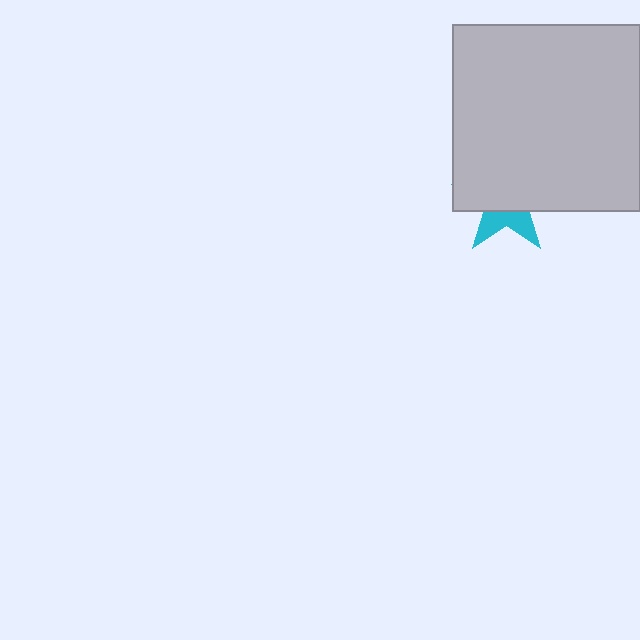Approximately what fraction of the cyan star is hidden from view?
Roughly 66% of the cyan star is hidden behind the light gray square.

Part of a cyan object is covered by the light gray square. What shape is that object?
It is a star.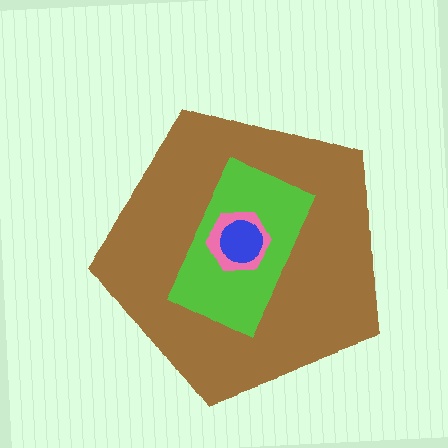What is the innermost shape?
The blue circle.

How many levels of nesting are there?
4.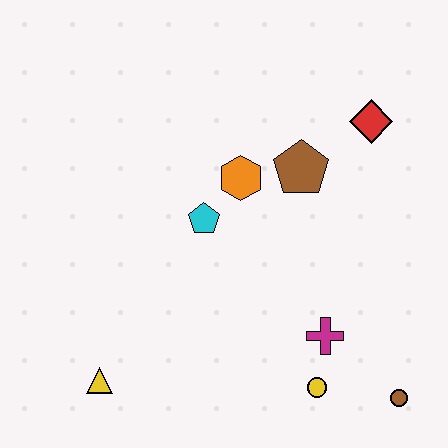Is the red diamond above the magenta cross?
Yes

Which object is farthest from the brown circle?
The yellow triangle is farthest from the brown circle.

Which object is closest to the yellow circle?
The magenta cross is closest to the yellow circle.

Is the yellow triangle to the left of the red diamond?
Yes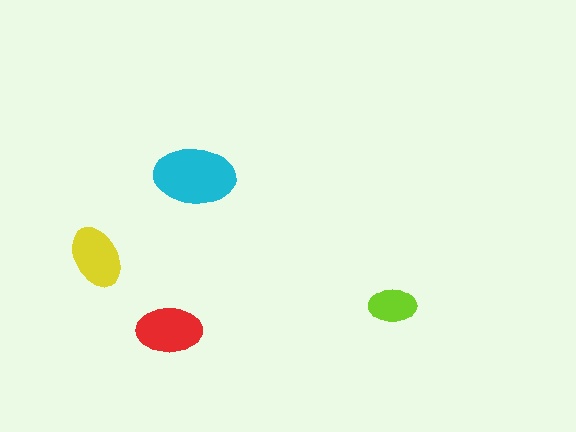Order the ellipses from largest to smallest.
the cyan one, the red one, the yellow one, the lime one.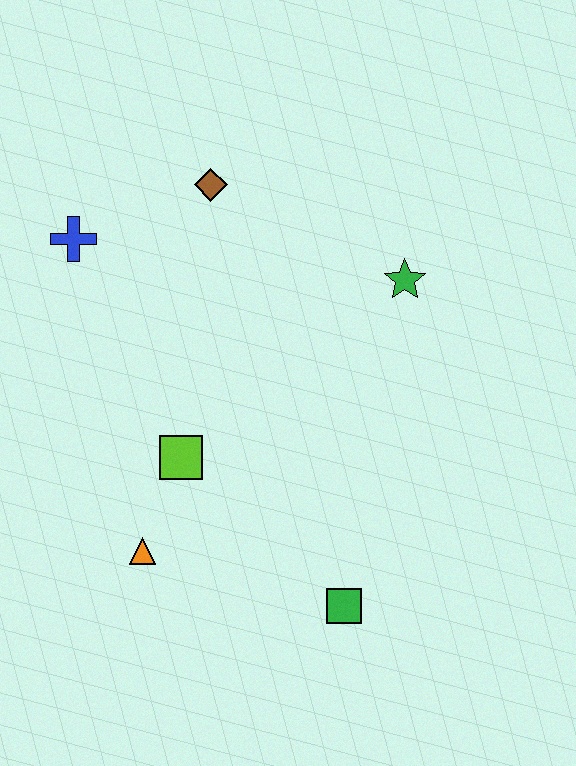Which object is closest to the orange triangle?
The lime square is closest to the orange triangle.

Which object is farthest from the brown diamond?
The green square is farthest from the brown diamond.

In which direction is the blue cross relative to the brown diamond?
The blue cross is to the left of the brown diamond.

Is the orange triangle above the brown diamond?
No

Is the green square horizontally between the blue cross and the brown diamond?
No